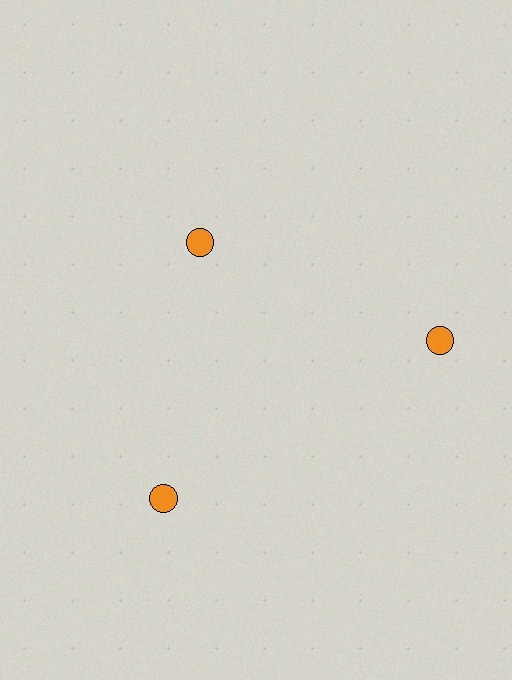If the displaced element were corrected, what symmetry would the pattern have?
It would have 3-fold rotational symmetry — the pattern would map onto itself every 120 degrees.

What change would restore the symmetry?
The symmetry would be restored by moving it outward, back onto the ring so that all 3 circles sit at equal angles and equal distance from the center.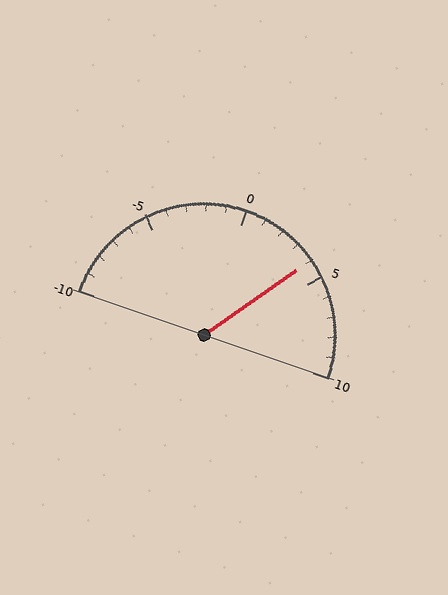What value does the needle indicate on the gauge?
The needle indicates approximately 4.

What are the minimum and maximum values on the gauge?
The gauge ranges from -10 to 10.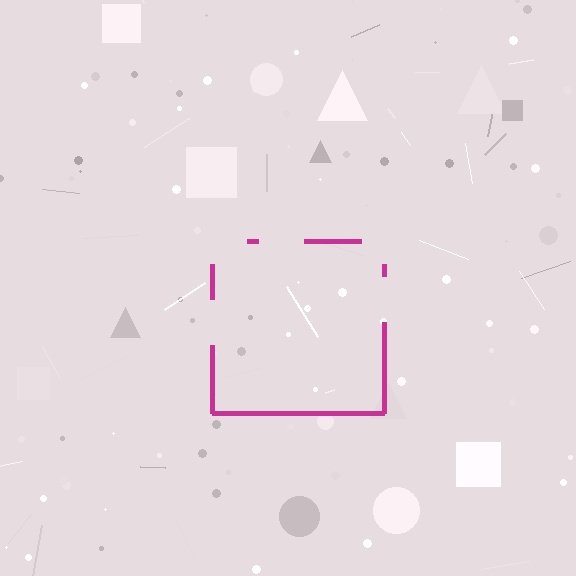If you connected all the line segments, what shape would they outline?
They would outline a square.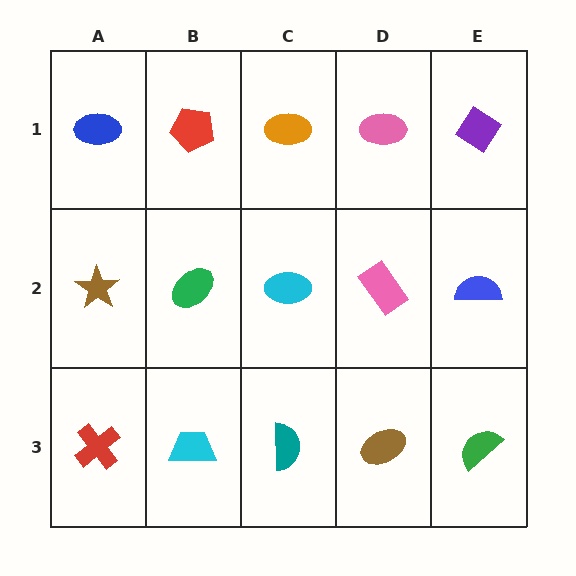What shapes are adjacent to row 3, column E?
A blue semicircle (row 2, column E), a brown ellipse (row 3, column D).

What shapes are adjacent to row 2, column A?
A blue ellipse (row 1, column A), a red cross (row 3, column A), a green ellipse (row 2, column B).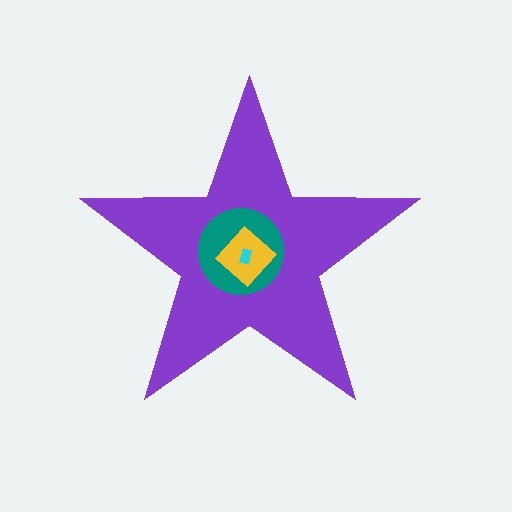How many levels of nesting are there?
4.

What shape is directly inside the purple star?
The teal circle.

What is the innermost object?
The cyan rectangle.